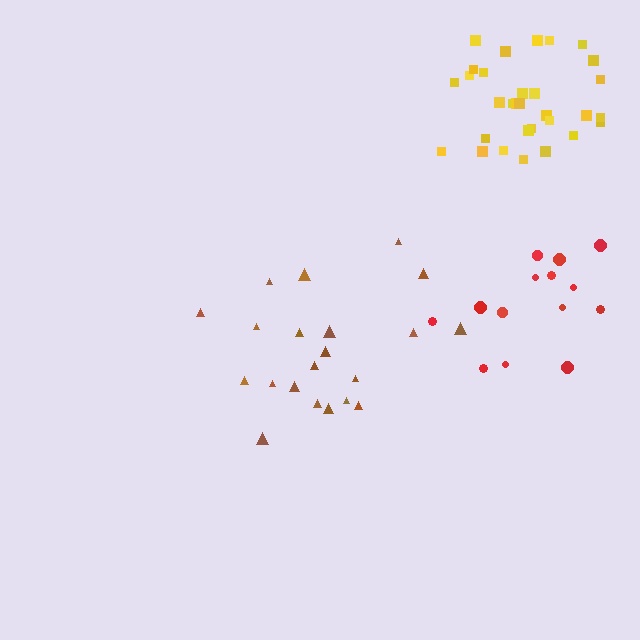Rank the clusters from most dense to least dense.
yellow, red, brown.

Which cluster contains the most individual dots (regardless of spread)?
Yellow (31).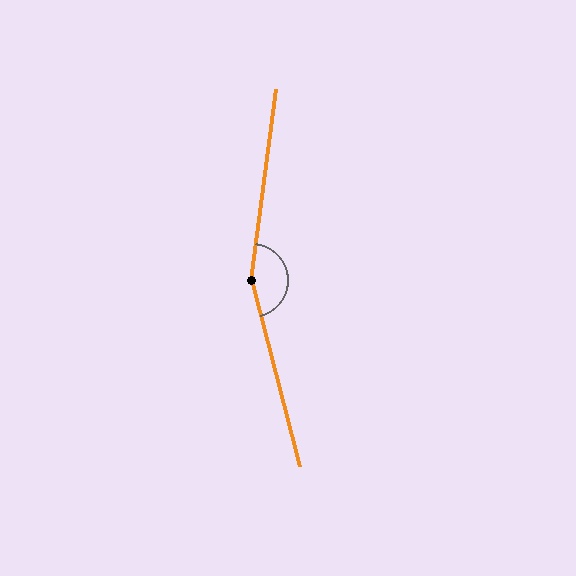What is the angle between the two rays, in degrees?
Approximately 158 degrees.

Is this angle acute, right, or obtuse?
It is obtuse.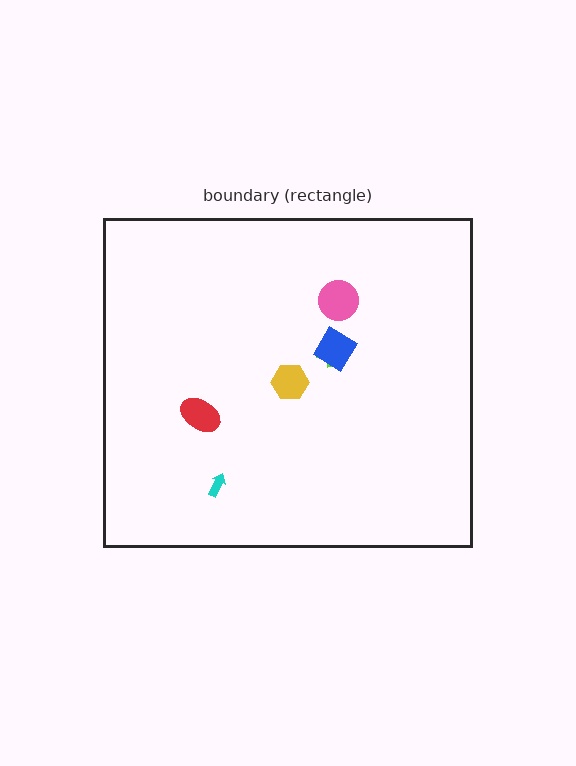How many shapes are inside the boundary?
6 inside, 0 outside.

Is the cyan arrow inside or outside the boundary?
Inside.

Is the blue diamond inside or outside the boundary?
Inside.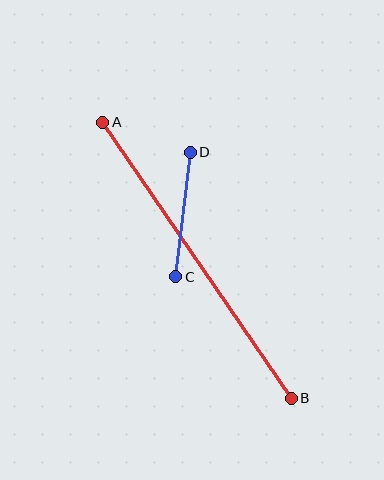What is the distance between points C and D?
The distance is approximately 125 pixels.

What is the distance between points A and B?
The distance is approximately 334 pixels.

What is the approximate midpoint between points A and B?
The midpoint is at approximately (197, 260) pixels.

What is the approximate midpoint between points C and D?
The midpoint is at approximately (183, 214) pixels.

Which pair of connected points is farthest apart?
Points A and B are farthest apart.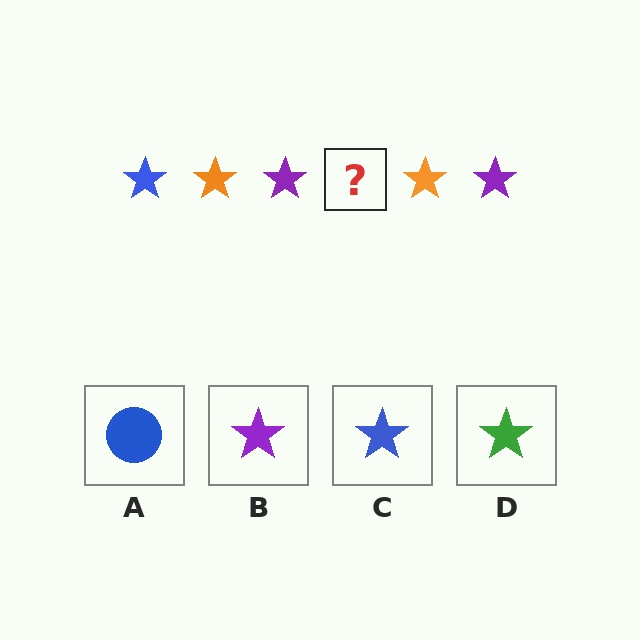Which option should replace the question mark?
Option C.